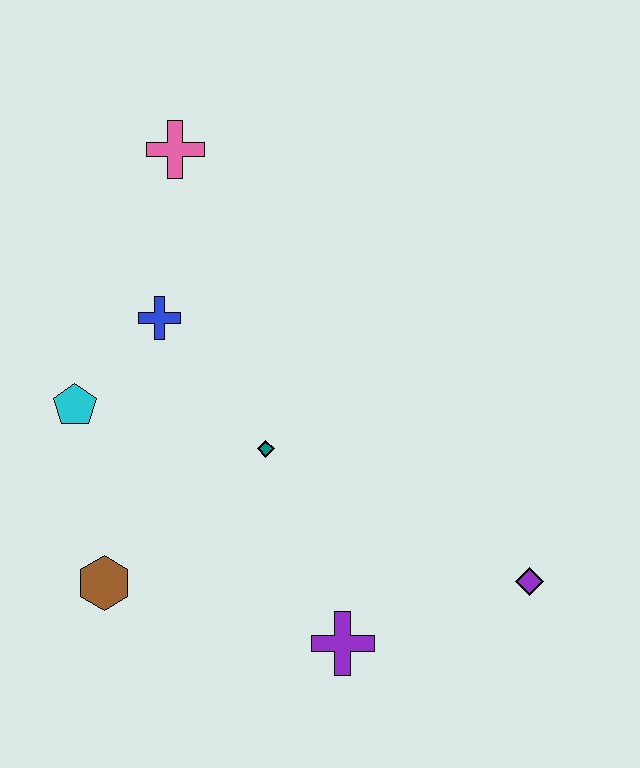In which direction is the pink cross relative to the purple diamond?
The pink cross is above the purple diamond.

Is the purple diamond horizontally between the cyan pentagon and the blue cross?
No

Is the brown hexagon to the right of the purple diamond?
No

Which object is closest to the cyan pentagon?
The blue cross is closest to the cyan pentagon.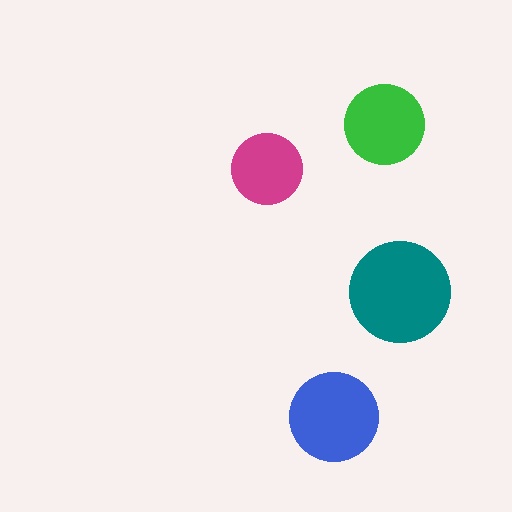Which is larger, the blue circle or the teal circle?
The teal one.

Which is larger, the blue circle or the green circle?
The blue one.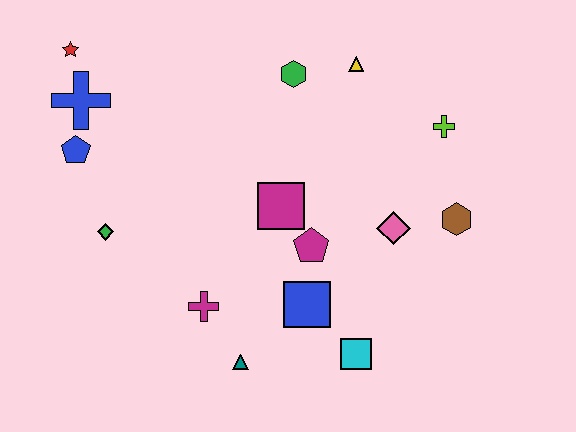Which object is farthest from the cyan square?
The red star is farthest from the cyan square.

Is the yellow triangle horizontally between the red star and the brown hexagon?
Yes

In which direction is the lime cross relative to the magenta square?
The lime cross is to the right of the magenta square.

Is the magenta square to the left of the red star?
No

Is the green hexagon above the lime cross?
Yes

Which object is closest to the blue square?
The magenta pentagon is closest to the blue square.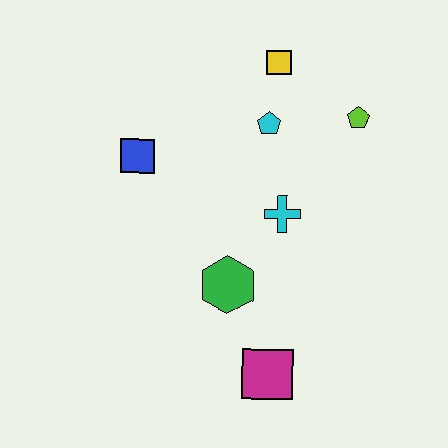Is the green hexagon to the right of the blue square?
Yes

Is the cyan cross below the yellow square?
Yes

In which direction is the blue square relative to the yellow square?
The blue square is to the left of the yellow square.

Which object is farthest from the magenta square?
The yellow square is farthest from the magenta square.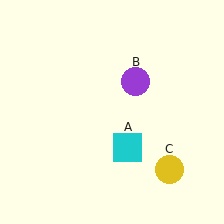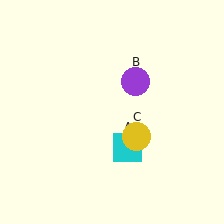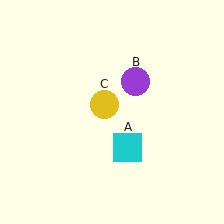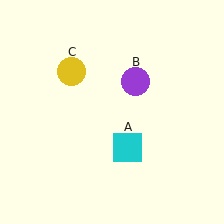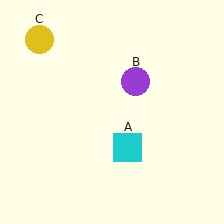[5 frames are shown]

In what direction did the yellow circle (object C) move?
The yellow circle (object C) moved up and to the left.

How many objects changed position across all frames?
1 object changed position: yellow circle (object C).